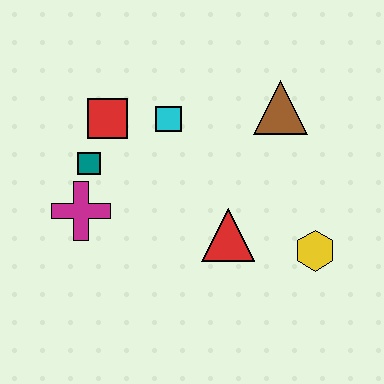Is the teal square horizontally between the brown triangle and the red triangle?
No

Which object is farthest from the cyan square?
The yellow hexagon is farthest from the cyan square.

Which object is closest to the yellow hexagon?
The red triangle is closest to the yellow hexagon.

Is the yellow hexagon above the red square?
No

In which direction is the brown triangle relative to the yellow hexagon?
The brown triangle is above the yellow hexagon.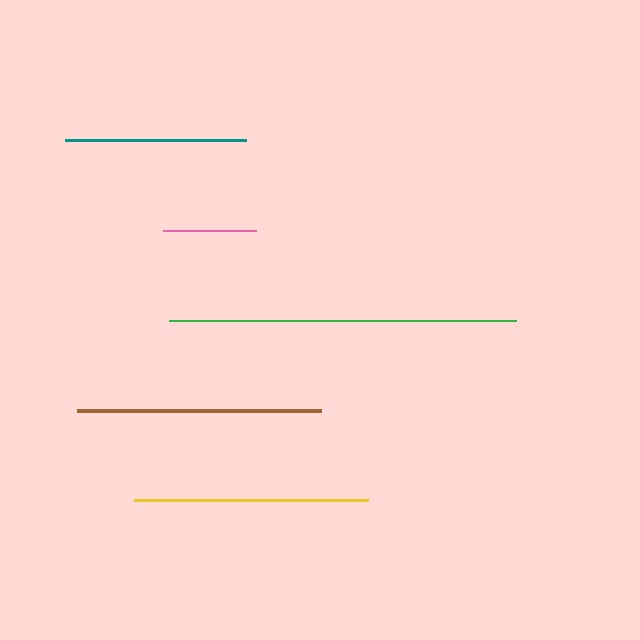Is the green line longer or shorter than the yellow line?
The green line is longer than the yellow line.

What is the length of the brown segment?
The brown segment is approximately 244 pixels long.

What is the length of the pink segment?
The pink segment is approximately 93 pixels long.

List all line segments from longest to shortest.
From longest to shortest: green, brown, yellow, teal, pink.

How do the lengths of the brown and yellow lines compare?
The brown and yellow lines are approximately the same length.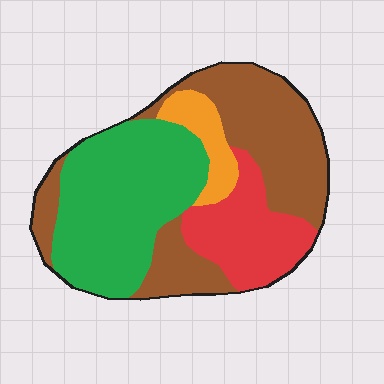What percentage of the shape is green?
Green takes up about three eighths (3/8) of the shape.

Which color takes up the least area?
Orange, at roughly 10%.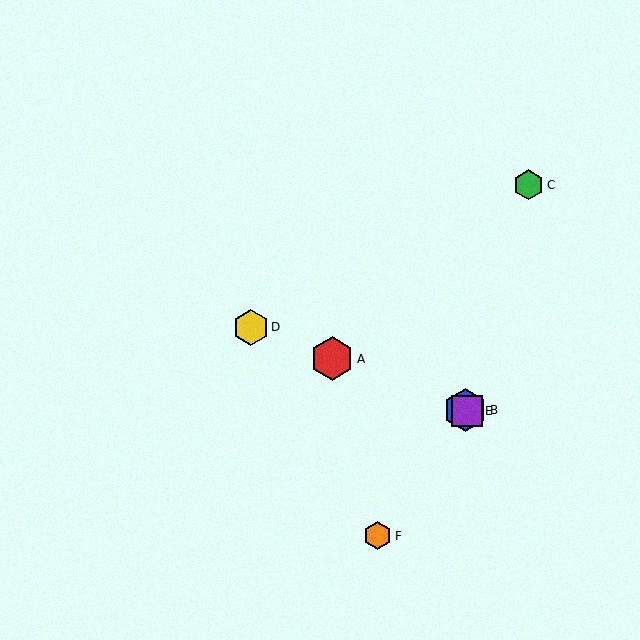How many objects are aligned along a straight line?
4 objects (A, B, D, E) are aligned along a straight line.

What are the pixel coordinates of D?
Object D is at (251, 327).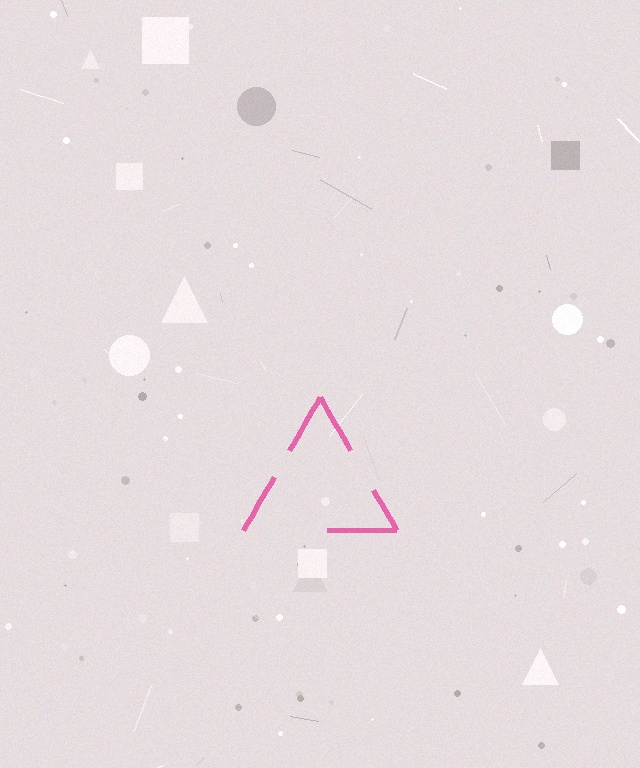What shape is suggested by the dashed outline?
The dashed outline suggests a triangle.